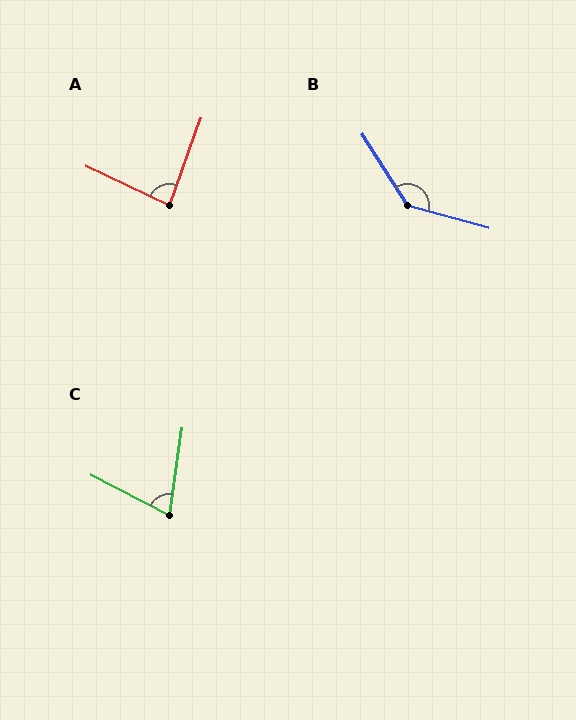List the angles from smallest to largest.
C (71°), A (84°), B (138°).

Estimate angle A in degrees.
Approximately 84 degrees.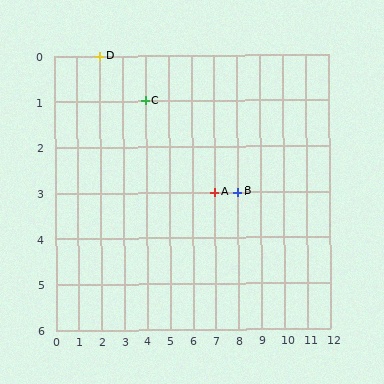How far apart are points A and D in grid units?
Points A and D are 5 columns and 3 rows apart (about 5.8 grid units diagonally).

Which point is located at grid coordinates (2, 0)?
Point D is at (2, 0).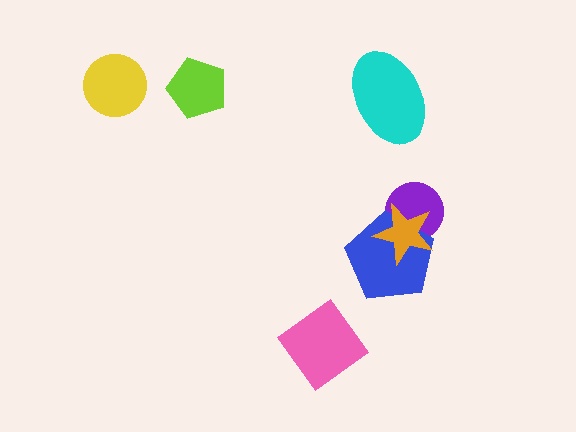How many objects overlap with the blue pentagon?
2 objects overlap with the blue pentagon.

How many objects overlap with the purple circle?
2 objects overlap with the purple circle.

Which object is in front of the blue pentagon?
The orange star is in front of the blue pentagon.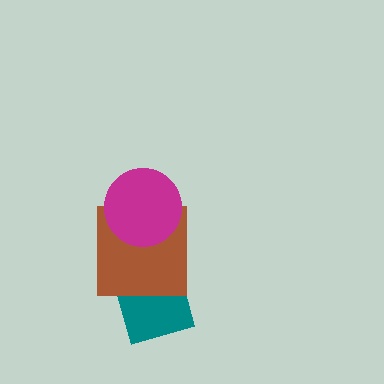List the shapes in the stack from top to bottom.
From top to bottom: the magenta circle, the brown square, the teal diamond.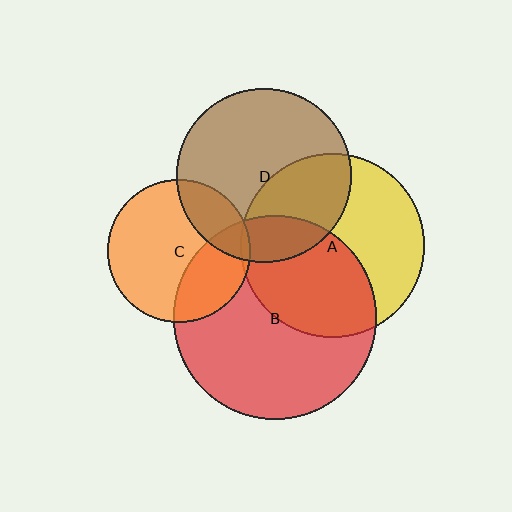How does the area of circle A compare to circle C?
Approximately 1.6 times.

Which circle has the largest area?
Circle B (red).